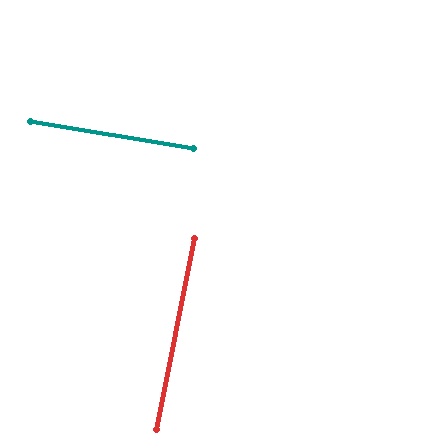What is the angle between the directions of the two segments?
Approximately 88 degrees.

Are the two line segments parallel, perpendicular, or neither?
Perpendicular — they meet at approximately 88°.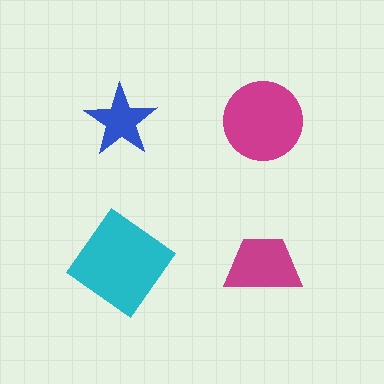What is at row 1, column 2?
A magenta circle.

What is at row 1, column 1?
A blue star.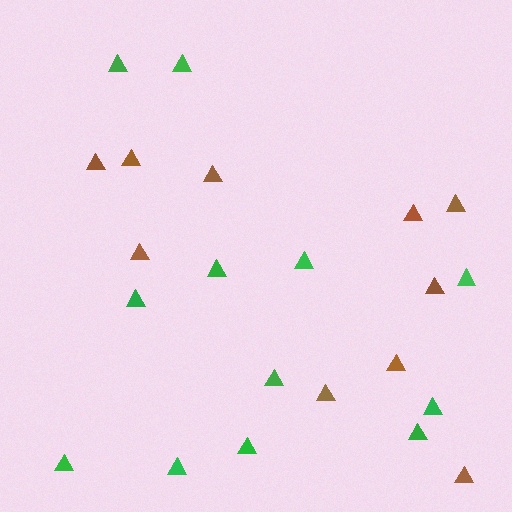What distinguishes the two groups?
There are 2 groups: one group of brown triangles (10) and one group of green triangles (12).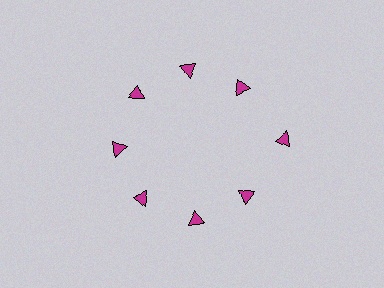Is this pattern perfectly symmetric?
No. The 8 magenta triangles are arranged in a ring, but one element near the 3 o'clock position is pushed outward from the center, breaking the 8-fold rotational symmetry.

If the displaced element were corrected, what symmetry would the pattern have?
It would have 8-fold rotational symmetry — the pattern would map onto itself every 45 degrees.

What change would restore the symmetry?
The symmetry would be restored by moving it inward, back onto the ring so that all 8 triangles sit at equal angles and equal distance from the center.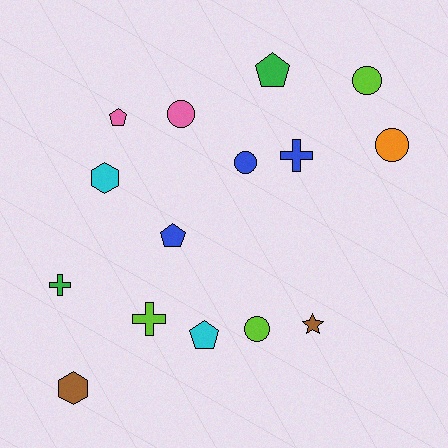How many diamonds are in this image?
There are no diamonds.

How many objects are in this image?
There are 15 objects.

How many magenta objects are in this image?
There are no magenta objects.